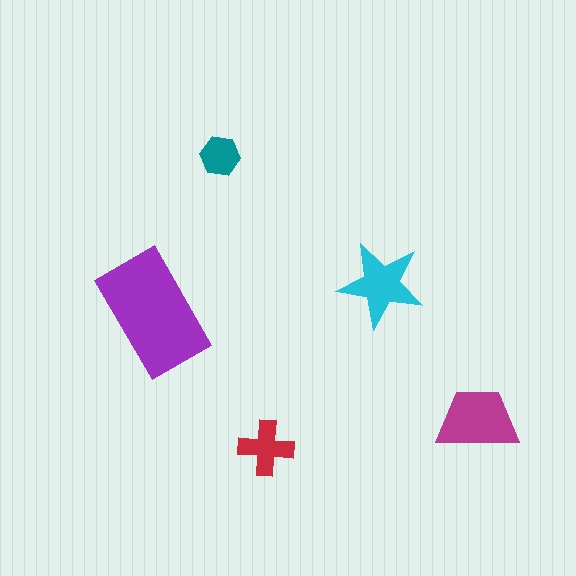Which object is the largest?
The purple rectangle.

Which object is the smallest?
The teal hexagon.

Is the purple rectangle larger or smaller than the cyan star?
Larger.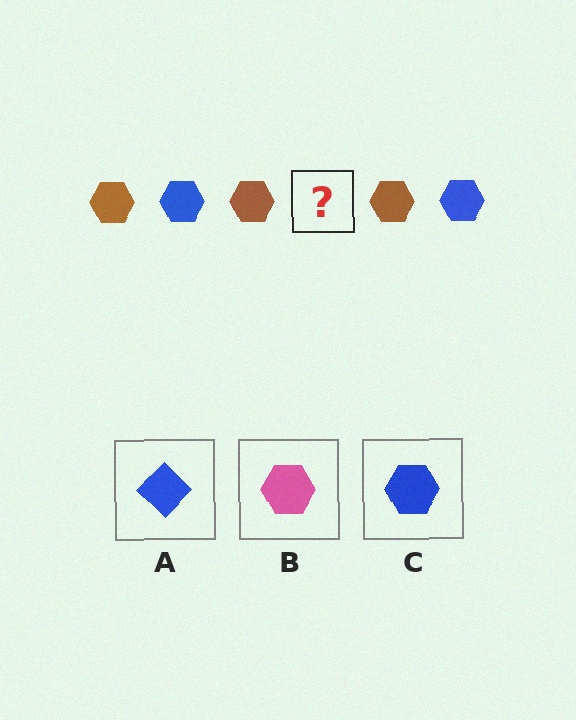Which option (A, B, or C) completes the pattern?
C.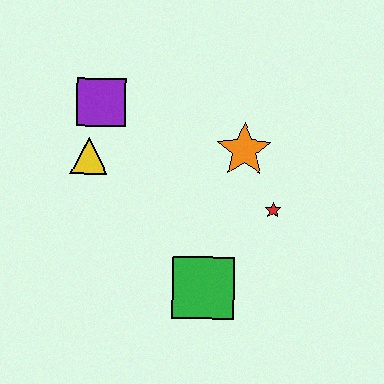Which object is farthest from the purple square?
The green square is farthest from the purple square.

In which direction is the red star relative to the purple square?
The red star is to the right of the purple square.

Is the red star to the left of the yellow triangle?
No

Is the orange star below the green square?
No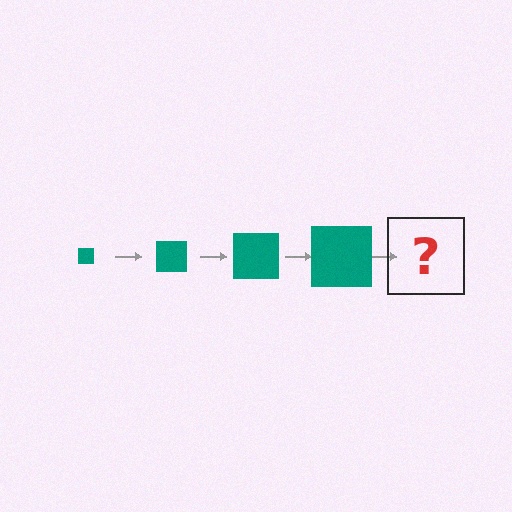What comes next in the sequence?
The next element should be a teal square, larger than the previous one.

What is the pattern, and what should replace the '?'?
The pattern is that the square gets progressively larger each step. The '?' should be a teal square, larger than the previous one.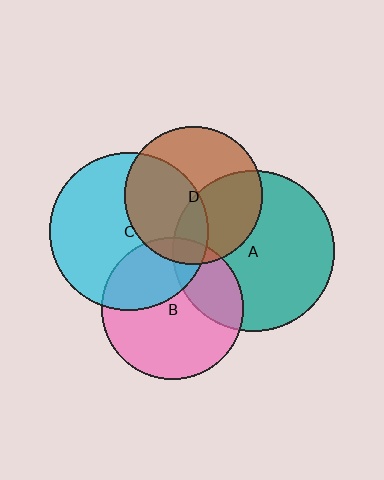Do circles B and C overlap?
Yes.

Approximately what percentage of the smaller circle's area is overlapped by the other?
Approximately 35%.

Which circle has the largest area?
Circle A (teal).